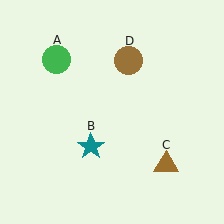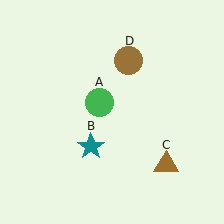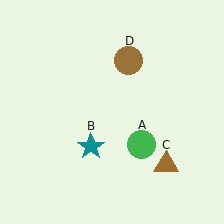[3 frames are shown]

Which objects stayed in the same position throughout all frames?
Teal star (object B) and brown triangle (object C) and brown circle (object D) remained stationary.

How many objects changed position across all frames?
1 object changed position: green circle (object A).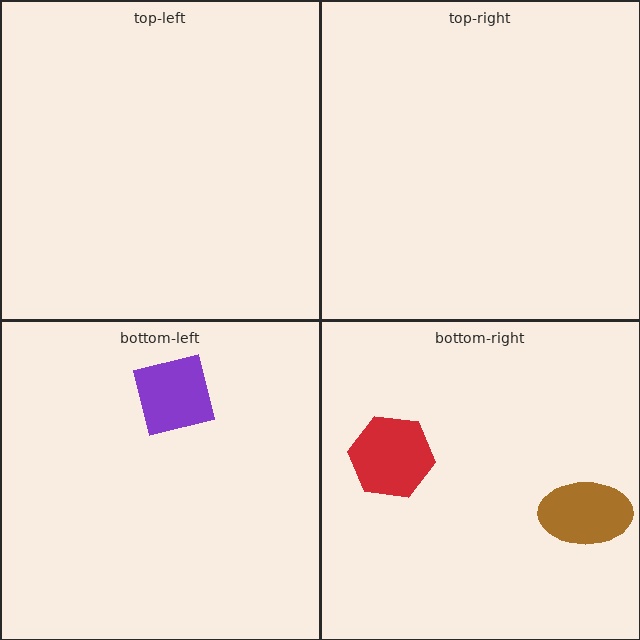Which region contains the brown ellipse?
The bottom-right region.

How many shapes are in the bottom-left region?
1.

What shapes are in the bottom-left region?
The purple square.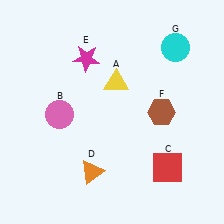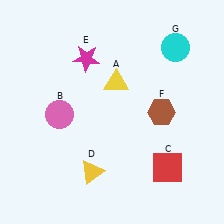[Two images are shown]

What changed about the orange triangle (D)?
In Image 1, D is orange. In Image 2, it changed to yellow.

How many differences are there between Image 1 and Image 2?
There is 1 difference between the two images.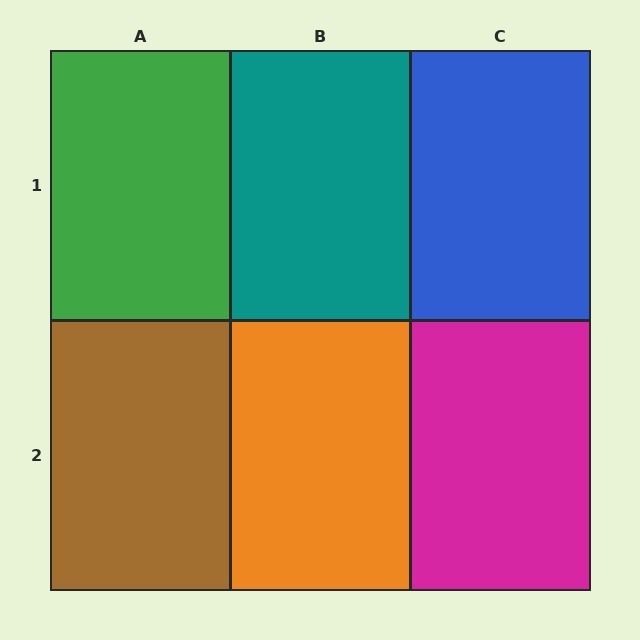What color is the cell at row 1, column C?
Blue.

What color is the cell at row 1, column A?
Green.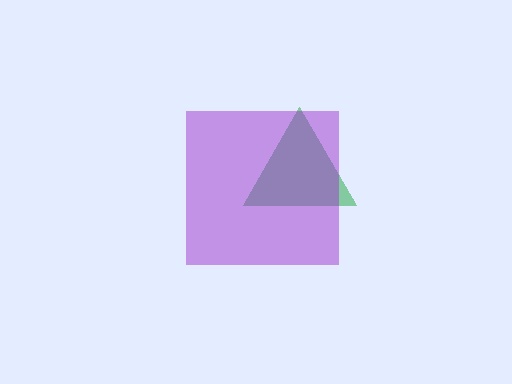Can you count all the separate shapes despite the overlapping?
Yes, there are 2 separate shapes.